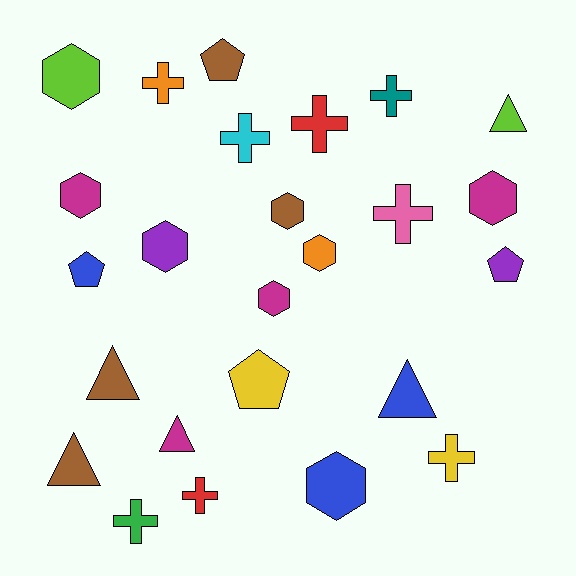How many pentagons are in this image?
There are 4 pentagons.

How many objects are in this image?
There are 25 objects.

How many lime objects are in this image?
There are 2 lime objects.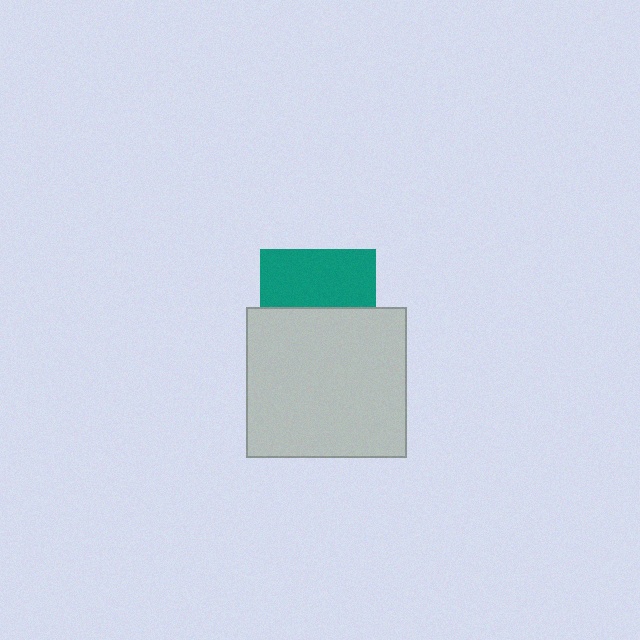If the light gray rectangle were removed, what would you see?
You would see the complete teal square.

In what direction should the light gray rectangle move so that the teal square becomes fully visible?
The light gray rectangle should move down. That is the shortest direction to clear the overlap and leave the teal square fully visible.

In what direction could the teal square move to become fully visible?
The teal square could move up. That would shift it out from behind the light gray rectangle entirely.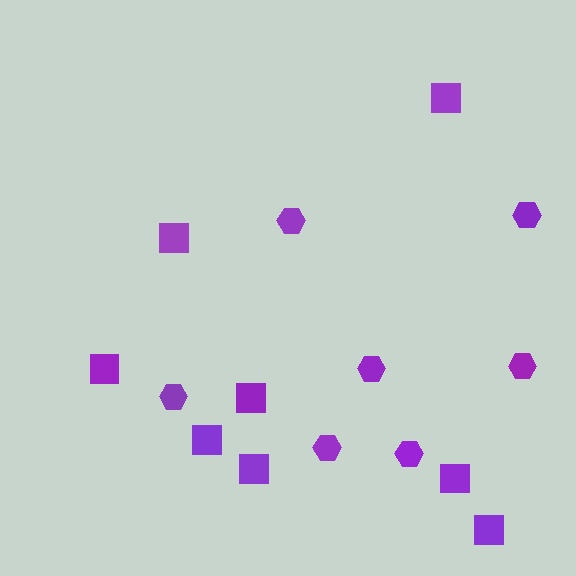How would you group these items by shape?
There are 2 groups: one group of hexagons (7) and one group of squares (8).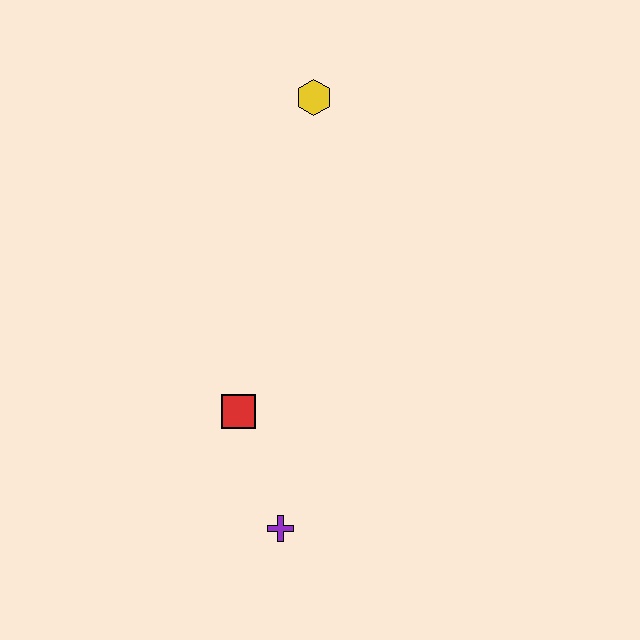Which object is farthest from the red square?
The yellow hexagon is farthest from the red square.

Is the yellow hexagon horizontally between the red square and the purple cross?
No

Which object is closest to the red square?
The purple cross is closest to the red square.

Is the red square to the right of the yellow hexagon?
No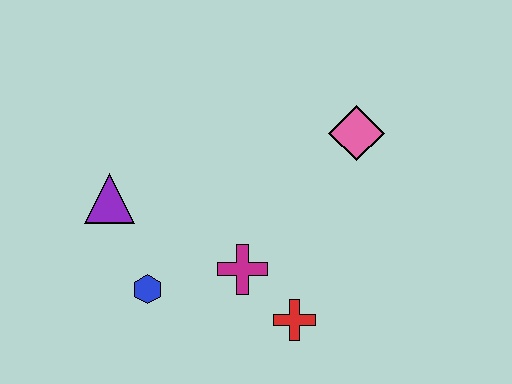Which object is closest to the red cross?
The magenta cross is closest to the red cross.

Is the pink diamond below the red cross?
No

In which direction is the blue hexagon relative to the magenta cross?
The blue hexagon is to the left of the magenta cross.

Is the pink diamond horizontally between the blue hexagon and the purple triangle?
No